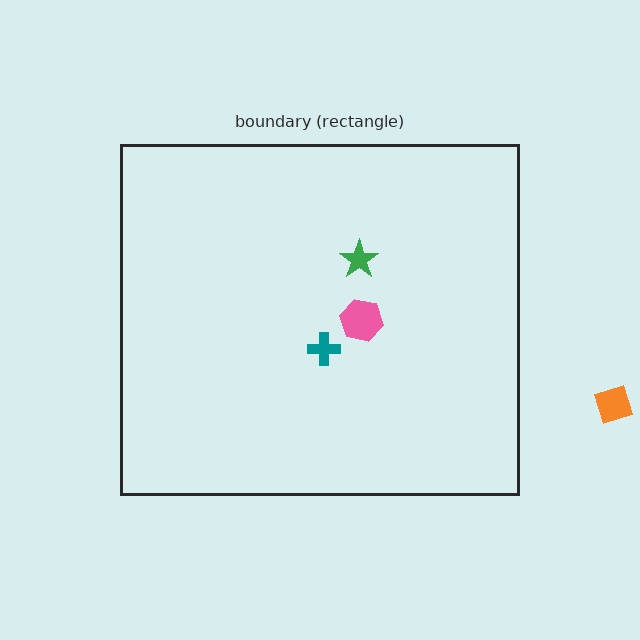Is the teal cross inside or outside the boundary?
Inside.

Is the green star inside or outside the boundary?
Inside.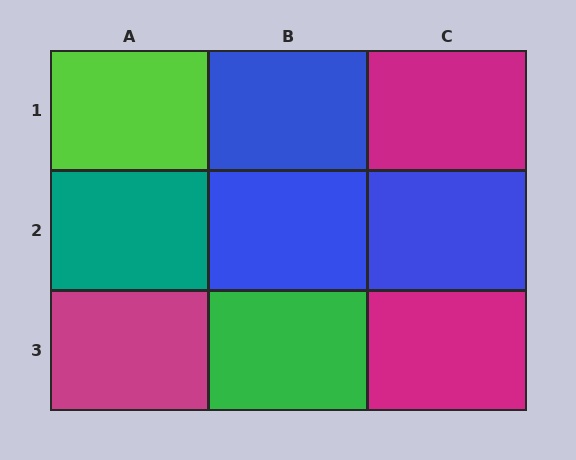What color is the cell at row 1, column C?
Magenta.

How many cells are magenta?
3 cells are magenta.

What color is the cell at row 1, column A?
Lime.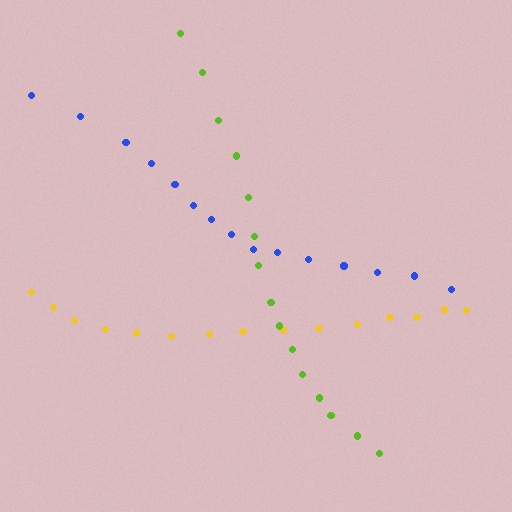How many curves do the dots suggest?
There are 3 distinct paths.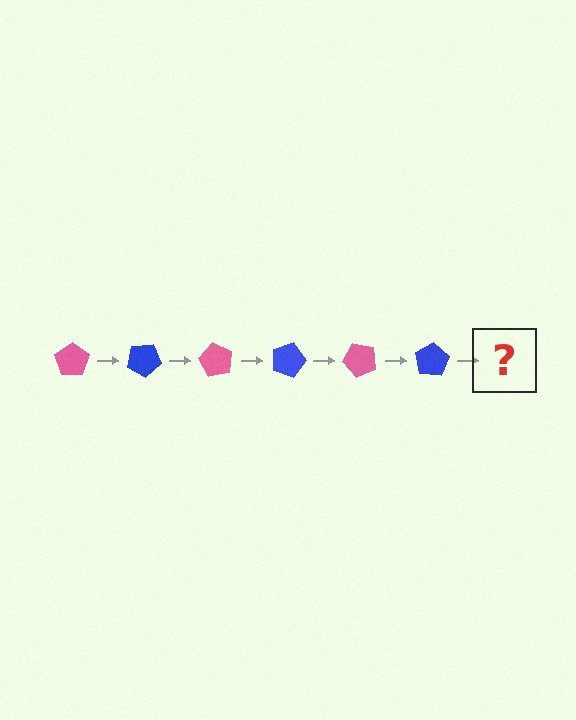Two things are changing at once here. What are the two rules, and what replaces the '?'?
The two rules are that it rotates 30 degrees each step and the color cycles through pink and blue. The '?' should be a pink pentagon, rotated 180 degrees from the start.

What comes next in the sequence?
The next element should be a pink pentagon, rotated 180 degrees from the start.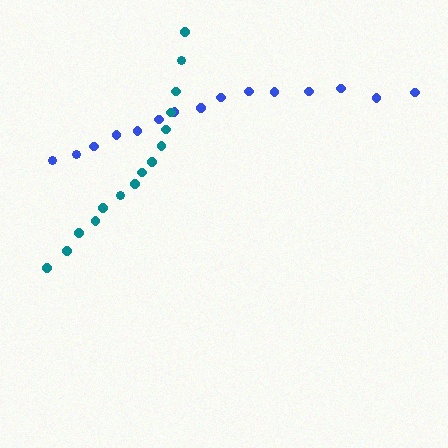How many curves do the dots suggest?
There are 2 distinct paths.